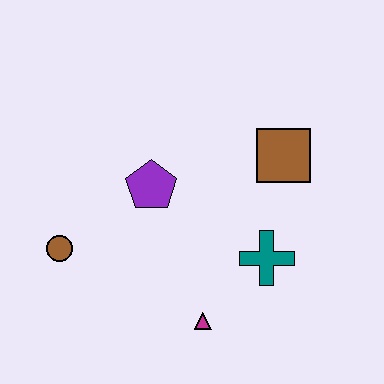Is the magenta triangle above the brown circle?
No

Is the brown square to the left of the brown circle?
No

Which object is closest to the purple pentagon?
The brown circle is closest to the purple pentagon.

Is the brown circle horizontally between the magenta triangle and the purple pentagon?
No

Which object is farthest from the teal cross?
The brown circle is farthest from the teal cross.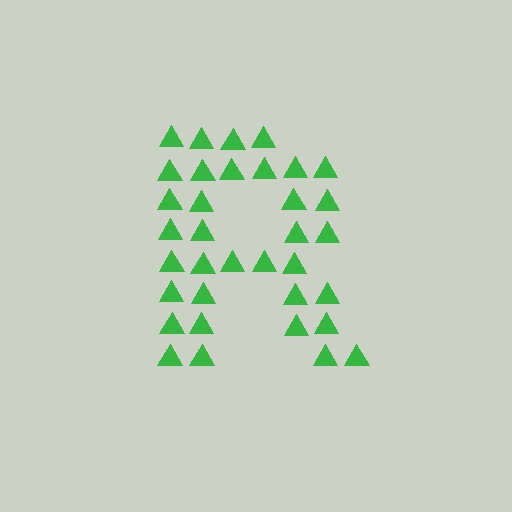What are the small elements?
The small elements are triangles.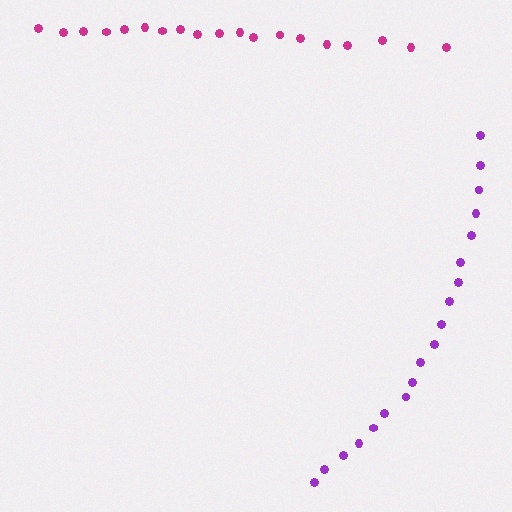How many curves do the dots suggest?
There are 2 distinct paths.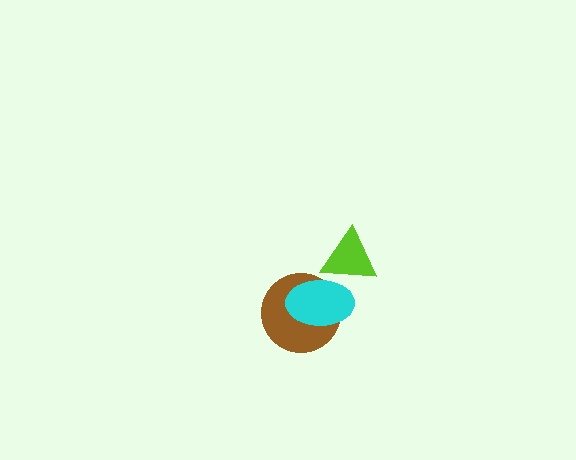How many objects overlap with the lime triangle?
1 object overlaps with the lime triangle.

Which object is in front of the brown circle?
The cyan ellipse is in front of the brown circle.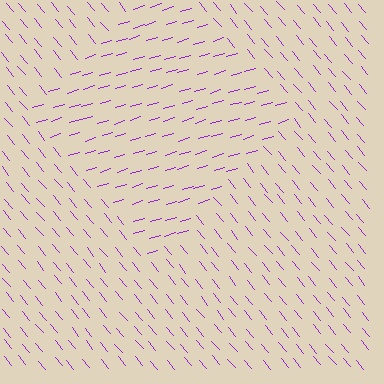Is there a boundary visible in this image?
Yes, there is a texture boundary formed by a change in line orientation.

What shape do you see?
I see a diamond.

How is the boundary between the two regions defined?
The boundary is defined purely by a change in line orientation (approximately 67 degrees difference). All lines are the same color and thickness.